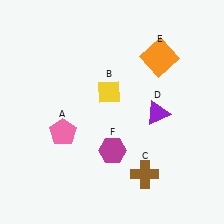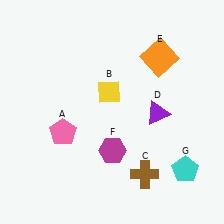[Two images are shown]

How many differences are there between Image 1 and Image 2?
There is 1 difference between the two images.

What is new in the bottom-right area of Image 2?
A cyan pentagon (G) was added in the bottom-right area of Image 2.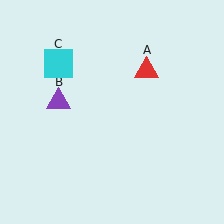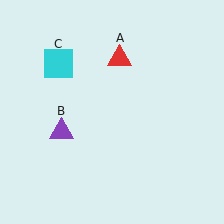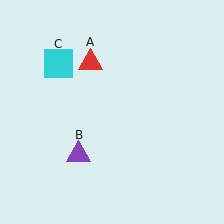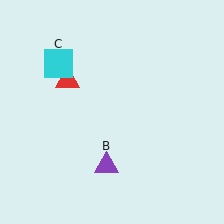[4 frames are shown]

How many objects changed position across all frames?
2 objects changed position: red triangle (object A), purple triangle (object B).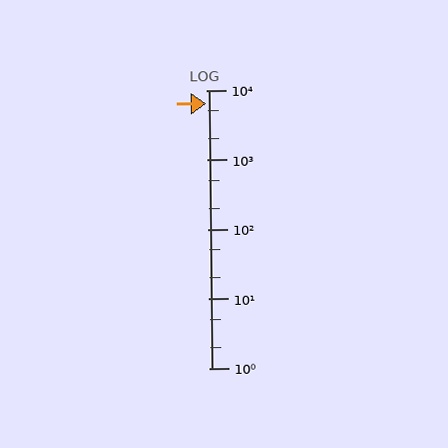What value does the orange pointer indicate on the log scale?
The pointer indicates approximately 6500.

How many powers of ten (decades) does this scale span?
The scale spans 4 decades, from 1 to 10000.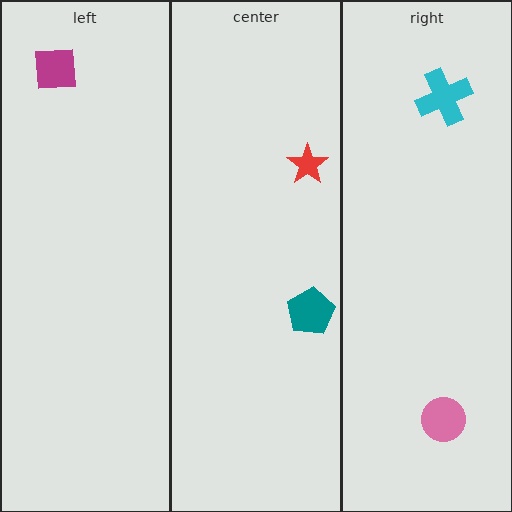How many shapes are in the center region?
2.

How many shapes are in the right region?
2.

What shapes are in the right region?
The cyan cross, the pink circle.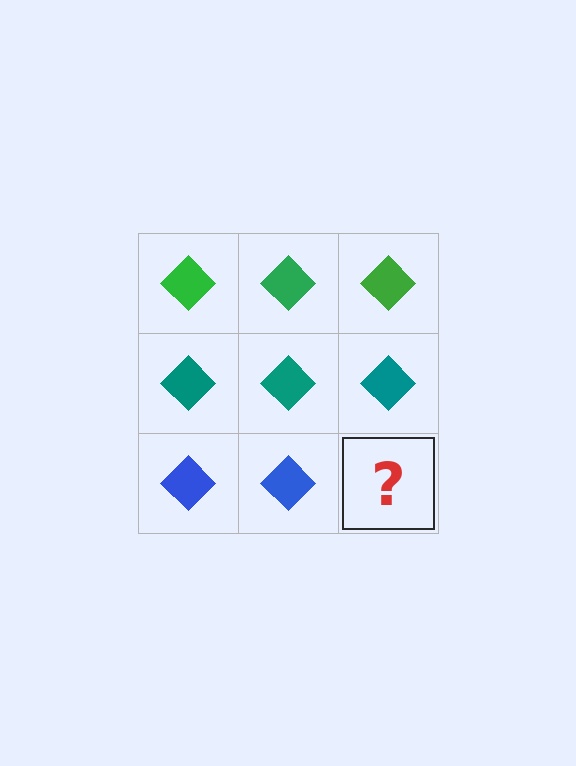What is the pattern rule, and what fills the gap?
The rule is that each row has a consistent color. The gap should be filled with a blue diamond.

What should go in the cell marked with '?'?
The missing cell should contain a blue diamond.